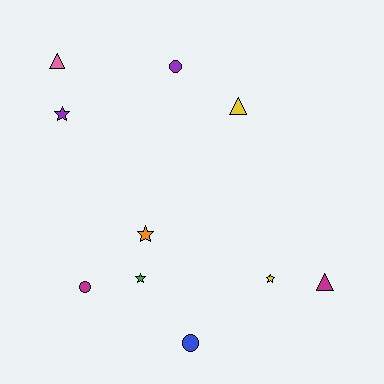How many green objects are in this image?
There is 1 green object.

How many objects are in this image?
There are 10 objects.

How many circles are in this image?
There are 3 circles.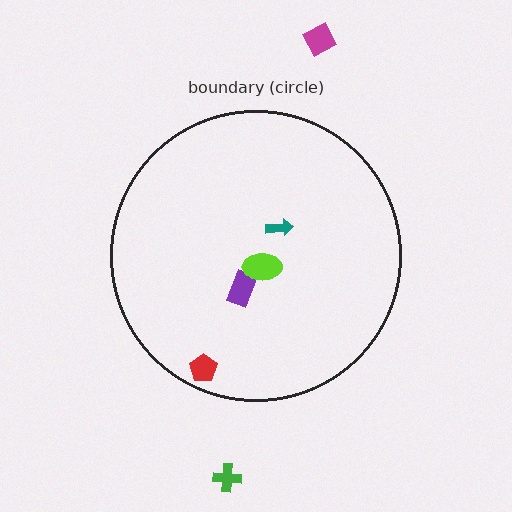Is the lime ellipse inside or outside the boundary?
Inside.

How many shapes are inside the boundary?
4 inside, 2 outside.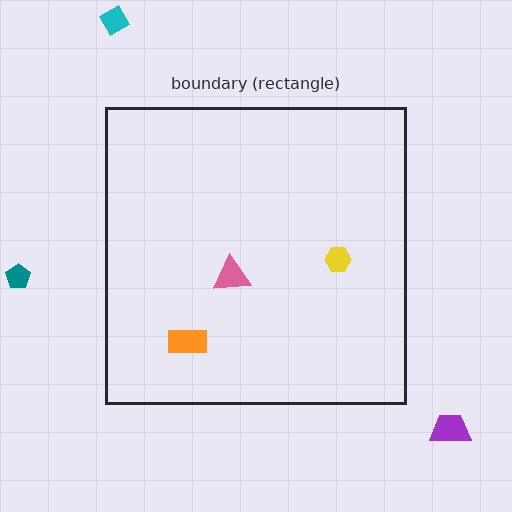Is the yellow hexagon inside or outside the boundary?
Inside.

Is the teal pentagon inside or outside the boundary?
Outside.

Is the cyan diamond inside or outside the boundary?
Outside.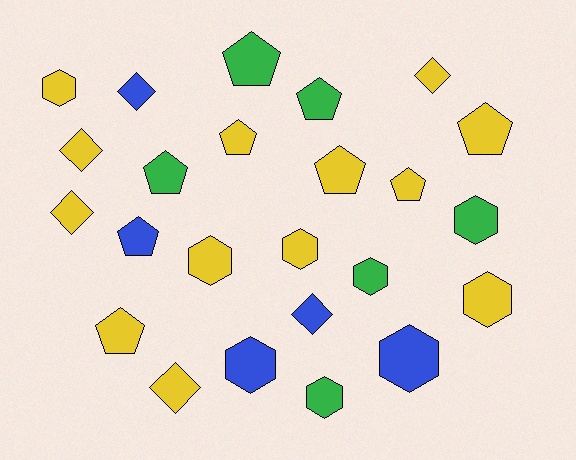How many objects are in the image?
There are 24 objects.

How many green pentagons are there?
There are 3 green pentagons.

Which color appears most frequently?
Yellow, with 13 objects.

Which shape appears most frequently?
Hexagon, with 9 objects.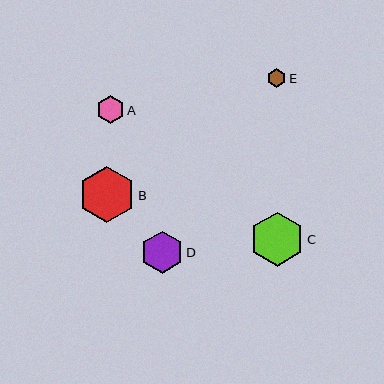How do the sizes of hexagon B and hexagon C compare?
Hexagon B and hexagon C are approximately the same size.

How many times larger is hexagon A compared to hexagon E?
Hexagon A is approximately 1.5 times the size of hexagon E.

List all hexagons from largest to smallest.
From largest to smallest: B, C, D, A, E.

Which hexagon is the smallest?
Hexagon E is the smallest with a size of approximately 19 pixels.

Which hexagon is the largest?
Hexagon B is the largest with a size of approximately 56 pixels.